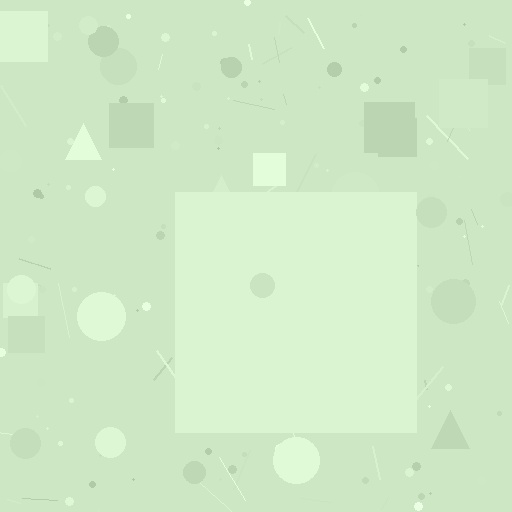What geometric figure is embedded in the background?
A square is embedded in the background.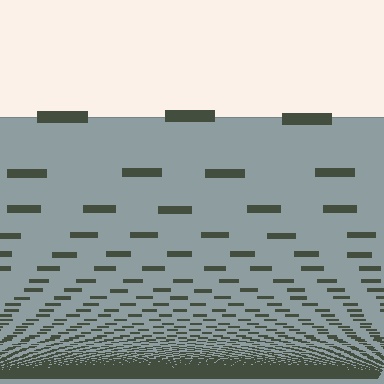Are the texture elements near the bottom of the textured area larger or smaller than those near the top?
Smaller. The gradient is inverted — elements near the bottom are smaller and denser.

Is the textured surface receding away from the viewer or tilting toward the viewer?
The surface appears to tilt toward the viewer. Texture elements get larger and sparser toward the top.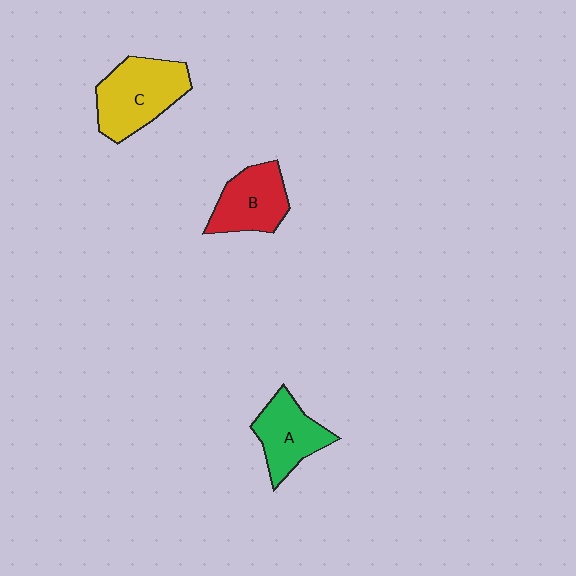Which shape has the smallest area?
Shape A (green).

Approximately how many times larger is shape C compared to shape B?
Approximately 1.3 times.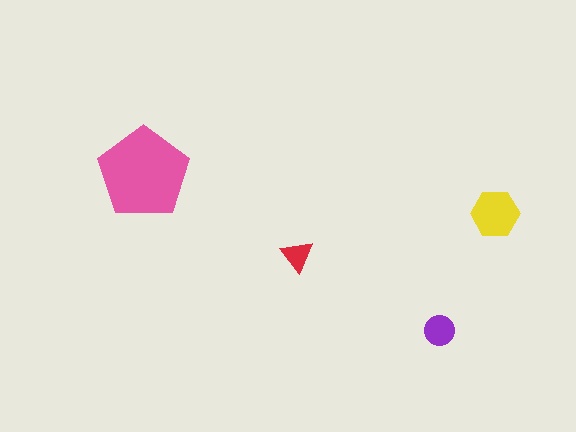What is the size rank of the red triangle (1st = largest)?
4th.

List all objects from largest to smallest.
The pink pentagon, the yellow hexagon, the purple circle, the red triangle.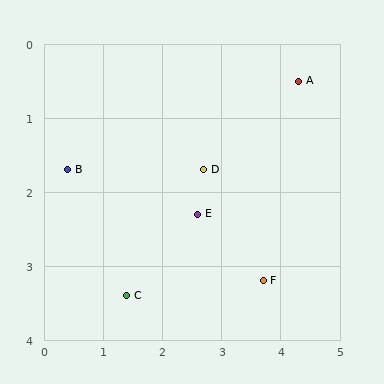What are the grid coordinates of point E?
Point E is at approximately (2.6, 2.3).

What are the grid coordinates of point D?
Point D is at approximately (2.7, 1.7).